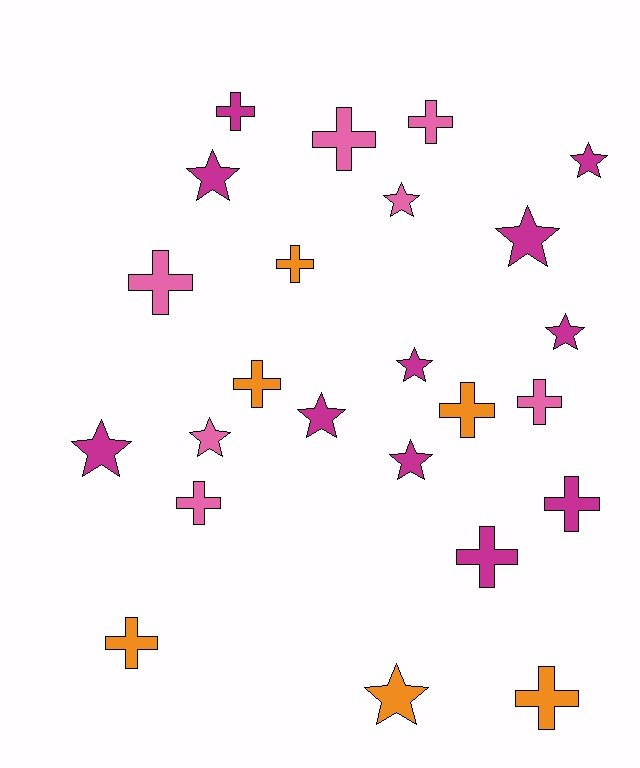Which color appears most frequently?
Magenta, with 11 objects.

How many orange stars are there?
There is 1 orange star.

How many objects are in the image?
There are 24 objects.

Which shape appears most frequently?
Cross, with 13 objects.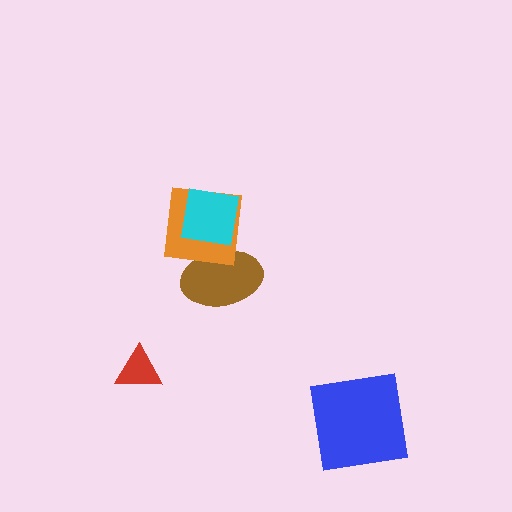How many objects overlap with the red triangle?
0 objects overlap with the red triangle.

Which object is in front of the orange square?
The cyan square is in front of the orange square.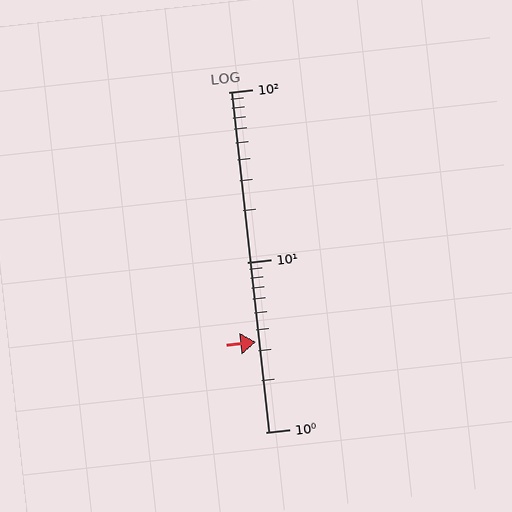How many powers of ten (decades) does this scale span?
The scale spans 2 decades, from 1 to 100.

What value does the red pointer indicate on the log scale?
The pointer indicates approximately 3.4.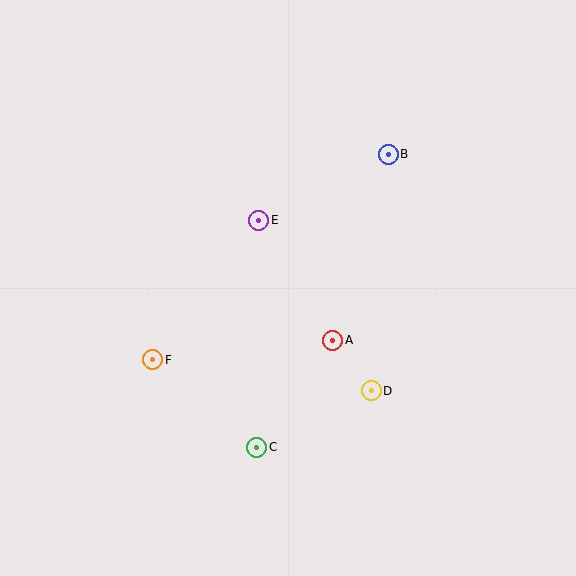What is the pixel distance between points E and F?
The distance between E and F is 175 pixels.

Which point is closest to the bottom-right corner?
Point D is closest to the bottom-right corner.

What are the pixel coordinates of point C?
Point C is at (257, 447).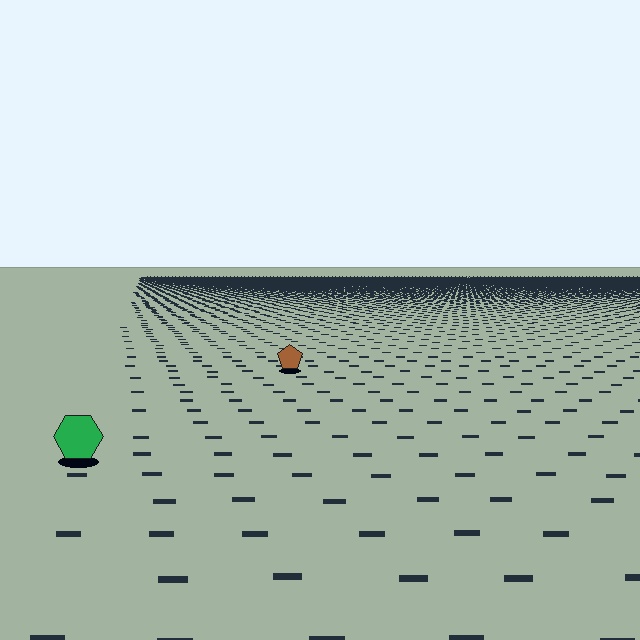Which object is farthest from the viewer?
The brown pentagon is farthest from the viewer. It appears smaller and the ground texture around it is denser.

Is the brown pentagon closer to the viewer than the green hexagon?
No. The green hexagon is closer — you can tell from the texture gradient: the ground texture is coarser near it.